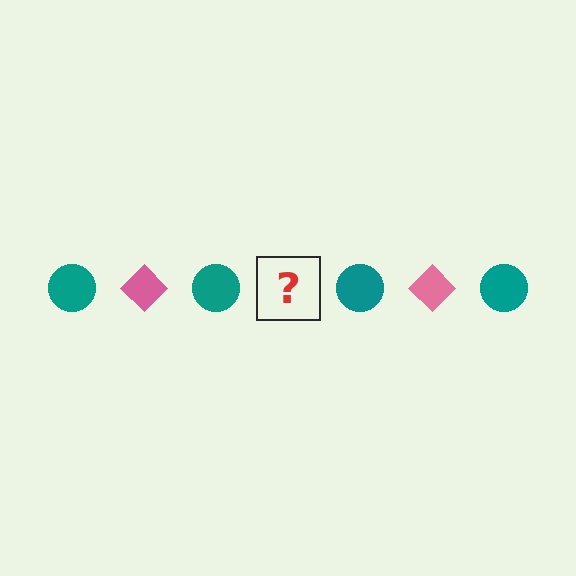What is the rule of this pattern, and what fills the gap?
The rule is that the pattern alternates between teal circle and pink diamond. The gap should be filled with a pink diamond.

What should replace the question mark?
The question mark should be replaced with a pink diamond.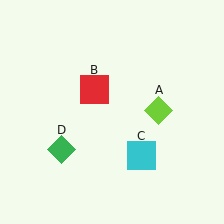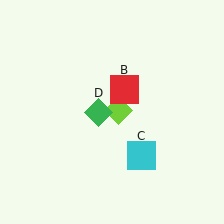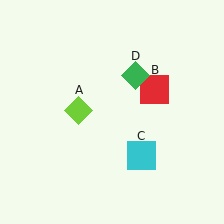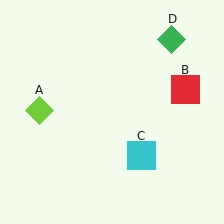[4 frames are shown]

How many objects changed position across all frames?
3 objects changed position: lime diamond (object A), red square (object B), green diamond (object D).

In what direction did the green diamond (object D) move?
The green diamond (object D) moved up and to the right.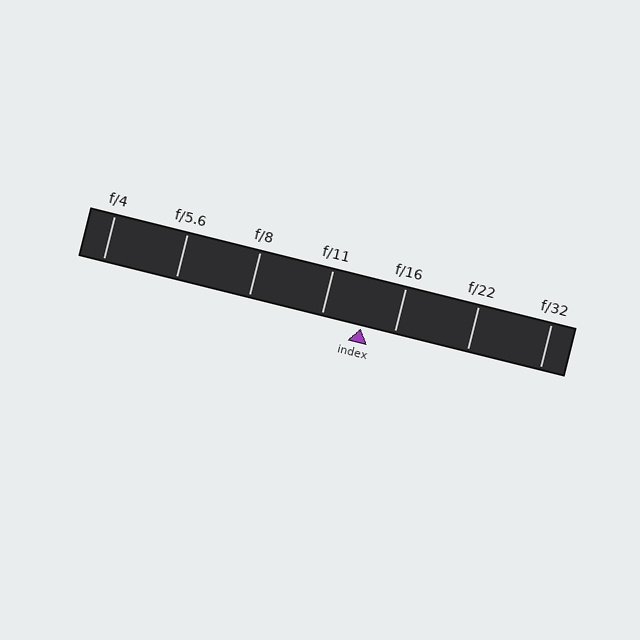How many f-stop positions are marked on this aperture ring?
There are 7 f-stop positions marked.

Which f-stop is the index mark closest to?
The index mark is closest to f/16.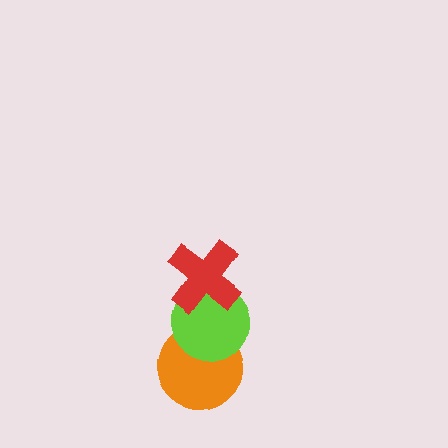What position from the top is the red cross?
The red cross is 1st from the top.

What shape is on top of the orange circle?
The lime circle is on top of the orange circle.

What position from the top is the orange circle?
The orange circle is 3rd from the top.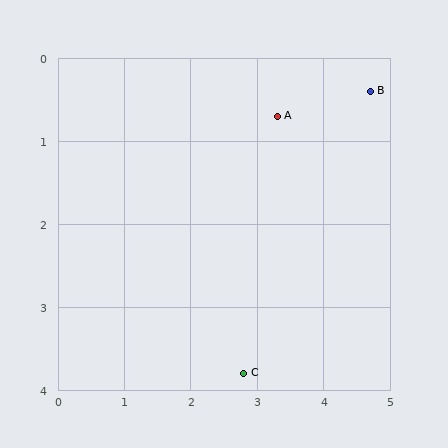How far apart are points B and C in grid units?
Points B and C are about 3.9 grid units apart.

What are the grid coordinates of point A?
Point A is at approximately (3.3, 0.7).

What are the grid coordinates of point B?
Point B is at approximately (4.7, 0.4).